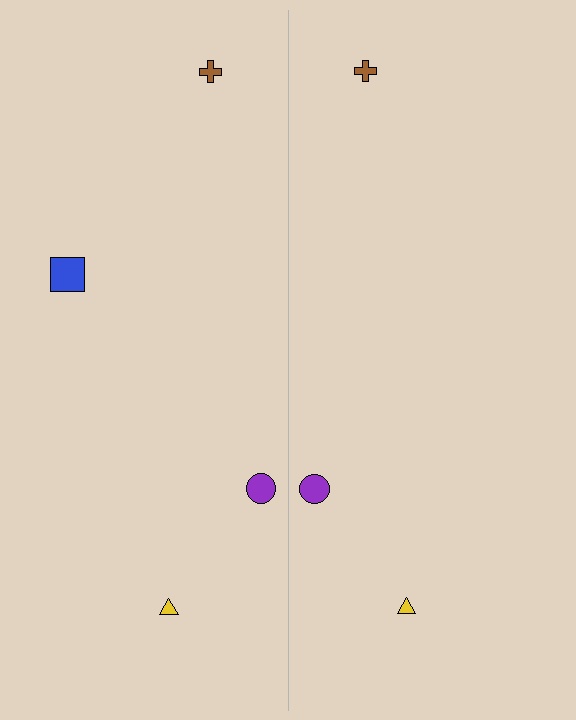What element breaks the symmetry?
A blue square is missing from the right side.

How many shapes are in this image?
There are 7 shapes in this image.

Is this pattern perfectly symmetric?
No, the pattern is not perfectly symmetric. A blue square is missing from the right side.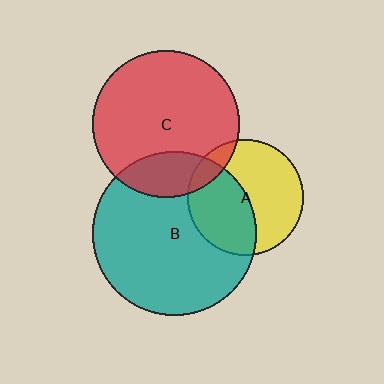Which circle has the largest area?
Circle B (teal).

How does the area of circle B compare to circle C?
Approximately 1.2 times.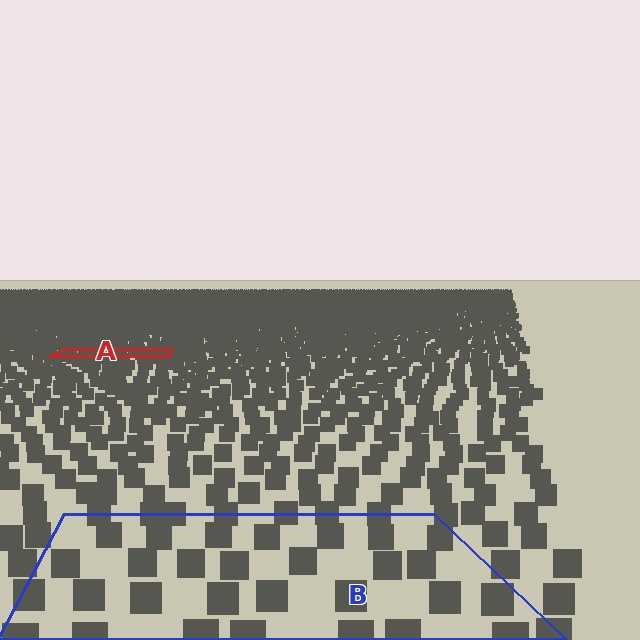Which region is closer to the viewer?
Region B is closer. The texture elements there are larger and more spread out.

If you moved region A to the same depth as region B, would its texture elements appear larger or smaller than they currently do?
They would appear larger. At a closer depth, the same texture elements are projected at a bigger on-screen size.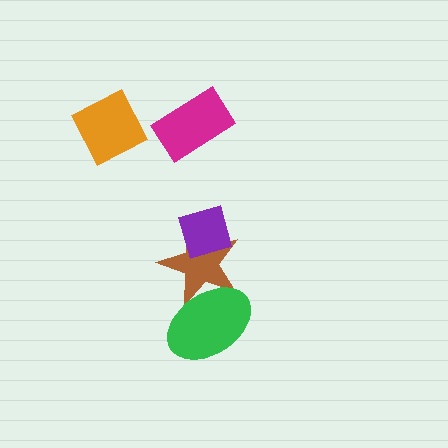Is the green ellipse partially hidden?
No, no other shape covers it.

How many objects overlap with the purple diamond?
1 object overlaps with the purple diamond.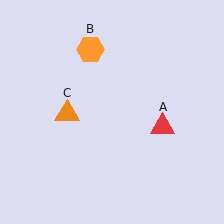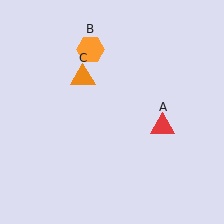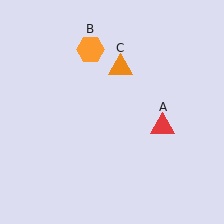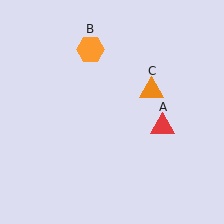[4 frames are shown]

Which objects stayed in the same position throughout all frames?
Red triangle (object A) and orange hexagon (object B) remained stationary.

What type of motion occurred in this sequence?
The orange triangle (object C) rotated clockwise around the center of the scene.